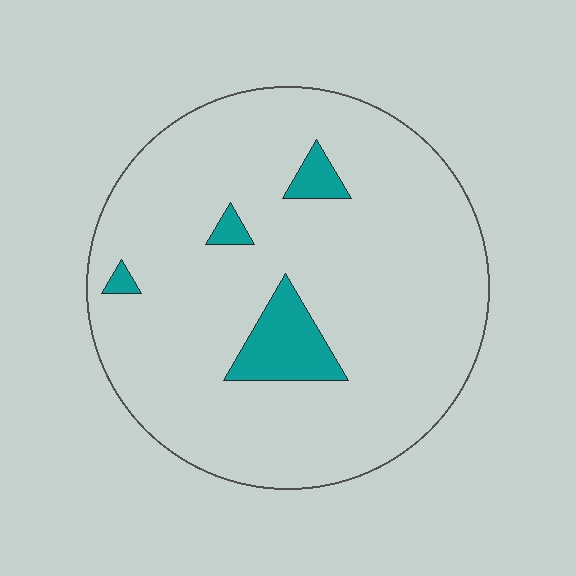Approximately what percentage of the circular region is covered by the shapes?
Approximately 10%.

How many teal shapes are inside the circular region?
4.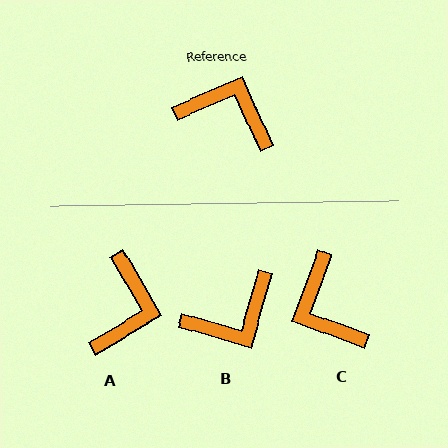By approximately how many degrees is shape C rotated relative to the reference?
Approximately 136 degrees counter-clockwise.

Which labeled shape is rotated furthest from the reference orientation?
C, about 136 degrees away.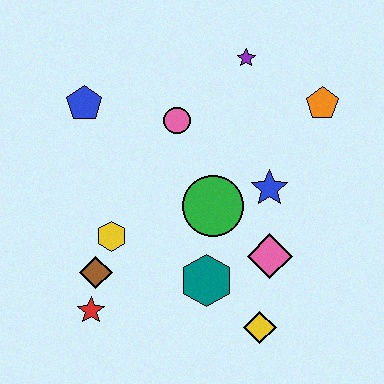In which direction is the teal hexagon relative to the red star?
The teal hexagon is to the right of the red star.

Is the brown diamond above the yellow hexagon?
No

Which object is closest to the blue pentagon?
The pink circle is closest to the blue pentagon.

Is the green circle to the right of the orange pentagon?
No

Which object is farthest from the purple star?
The red star is farthest from the purple star.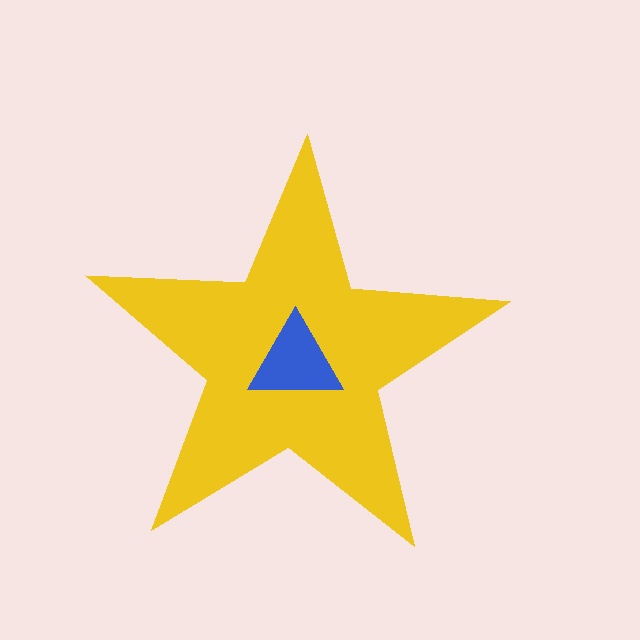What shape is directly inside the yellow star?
The blue triangle.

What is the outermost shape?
The yellow star.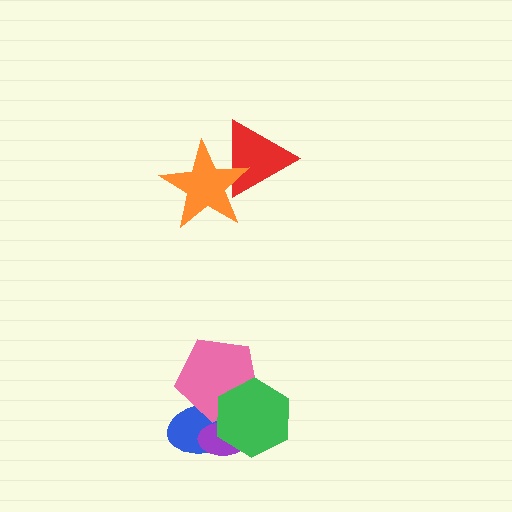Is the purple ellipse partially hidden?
Yes, it is partially covered by another shape.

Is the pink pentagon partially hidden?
Yes, it is partially covered by another shape.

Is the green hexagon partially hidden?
No, no other shape covers it.